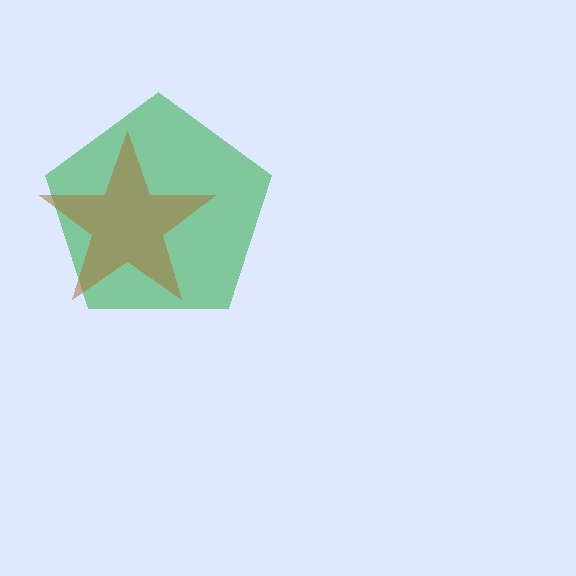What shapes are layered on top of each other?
The layered shapes are: a green pentagon, a brown star.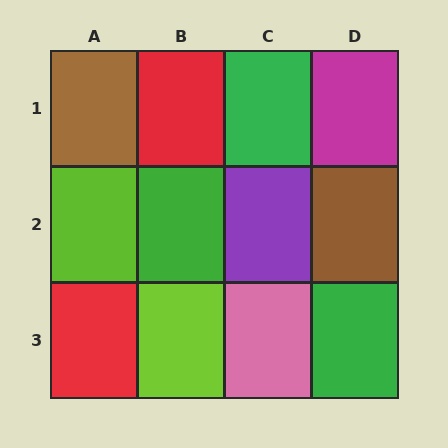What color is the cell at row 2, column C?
Purple.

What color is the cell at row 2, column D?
Brown.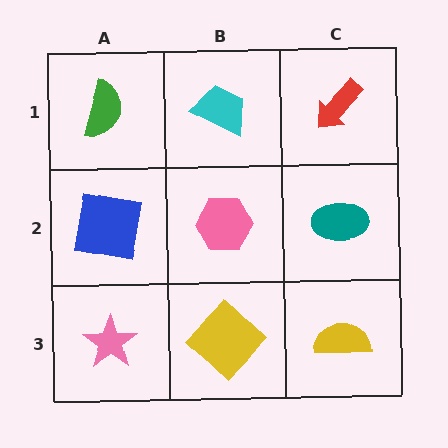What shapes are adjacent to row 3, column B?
A pink hexagon (row 2, column B), a pink star (row 3, column A), a yellow semicircle (row 3, column C).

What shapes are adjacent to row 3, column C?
A teal ellipse (row 2, column C), a yellow diamond (row 3, column B).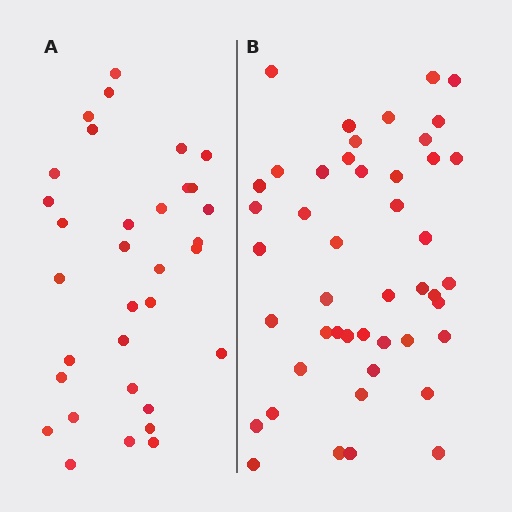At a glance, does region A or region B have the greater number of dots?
Region B (the right region) has more dots.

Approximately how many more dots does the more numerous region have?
Region B has approximately 15 more dots than region A.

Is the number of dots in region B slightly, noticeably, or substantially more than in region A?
Region B has noticeably more, but not dramatically so. The ratio is roughly 1.4 to 1.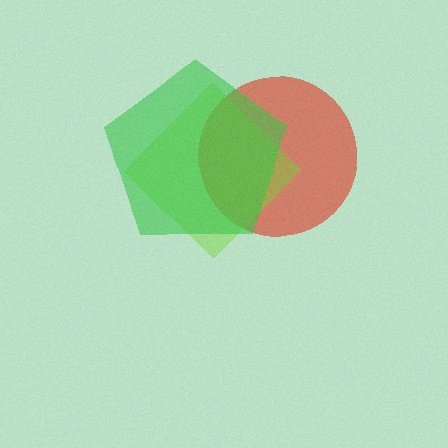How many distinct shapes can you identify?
There are 3 distinct shapes: a red circle, a lime diamond, a green pentagon.